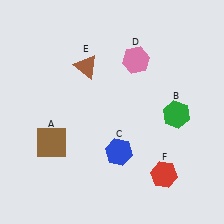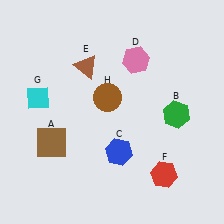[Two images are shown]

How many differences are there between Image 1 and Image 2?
There are 2 differences between the two images.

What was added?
A cyan diamond (G), a brown circle (H) were added in Image 2.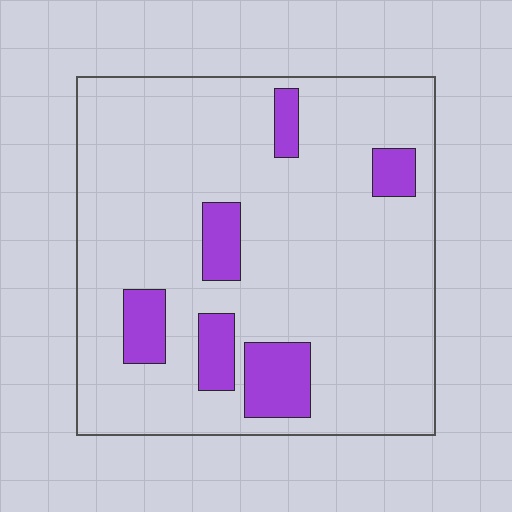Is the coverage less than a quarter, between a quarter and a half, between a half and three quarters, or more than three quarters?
Less than a quarter.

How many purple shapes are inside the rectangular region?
6.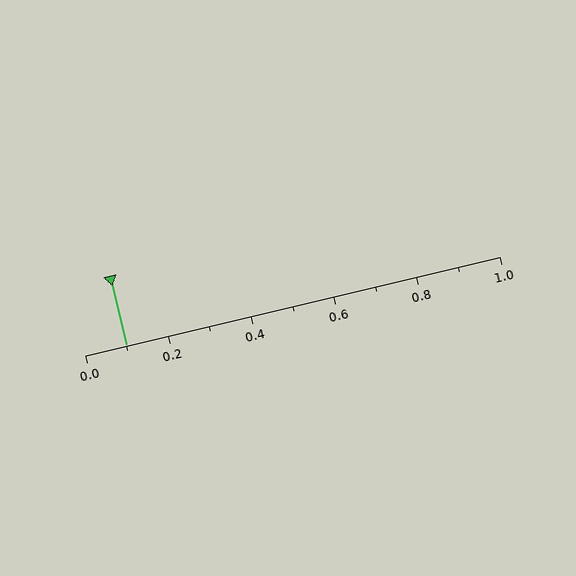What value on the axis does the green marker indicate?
The marker indicates approximately 0.1.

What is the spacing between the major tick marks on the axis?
The major ticks are spaced 0.2 apart.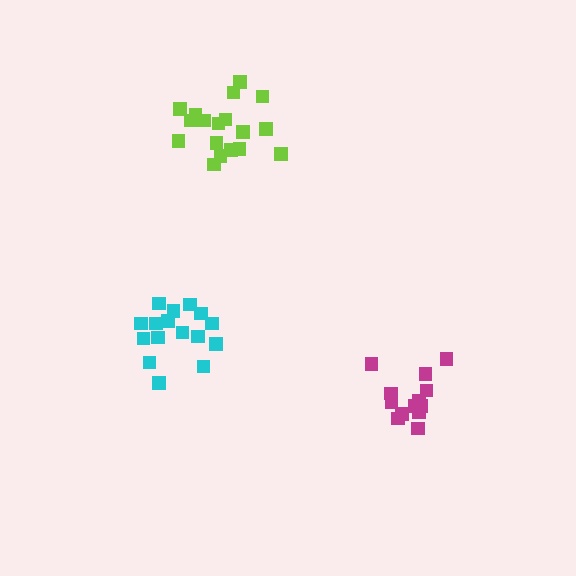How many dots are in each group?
Group 1: 18 dots, Group 2: 13 dots, Group 3: 16 dots (47 total).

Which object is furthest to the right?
The magenta cluster is rightmost.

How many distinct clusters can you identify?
There are 3 distinct clusters.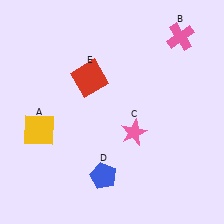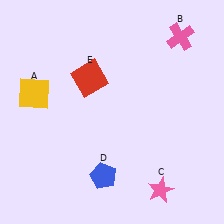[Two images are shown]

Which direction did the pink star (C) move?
The pink star (C) moved down.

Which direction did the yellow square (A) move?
The yellow square (A) moved up.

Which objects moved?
The objects that moved are: the yellow square (A), the pink star (C).